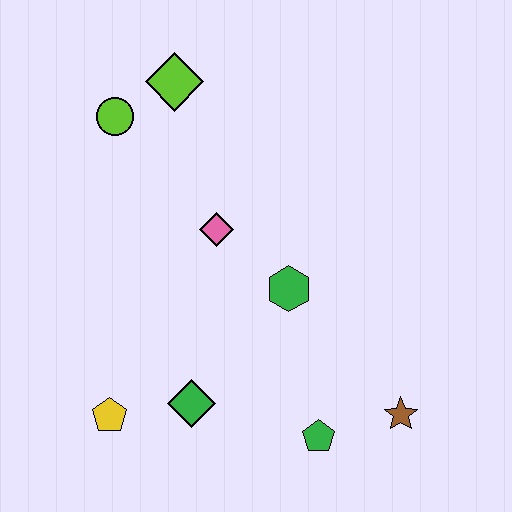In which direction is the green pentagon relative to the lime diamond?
The green pentagon is below the lime diamond.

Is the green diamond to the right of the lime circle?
Yes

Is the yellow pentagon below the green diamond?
Yes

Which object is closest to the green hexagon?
The pink diamond is closest to the green hexagon.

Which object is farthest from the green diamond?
The lime diamond is farthest from the green diamond.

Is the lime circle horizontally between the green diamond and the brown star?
No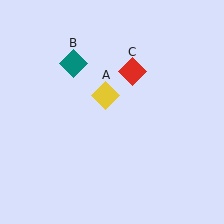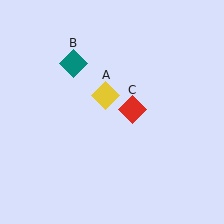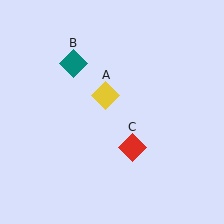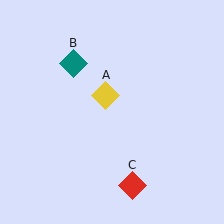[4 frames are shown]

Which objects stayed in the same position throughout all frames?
Yellow diamond (object A) and teal diamond (object B) remained stationary.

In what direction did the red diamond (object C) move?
The red diamond (object C) moved down.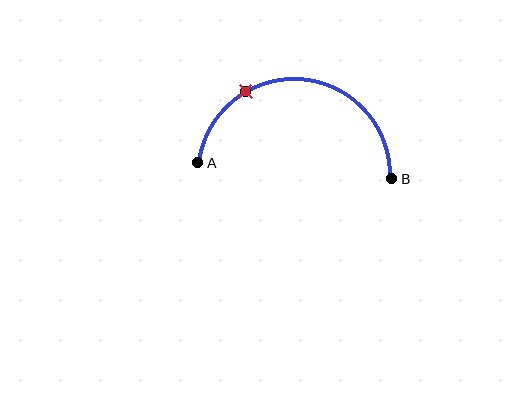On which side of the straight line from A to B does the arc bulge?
The arc bulges above the straight line connecting A and B.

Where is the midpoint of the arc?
The arc midpoint is the point on the curve farthest from the straight line joining A and B. It sits above that line.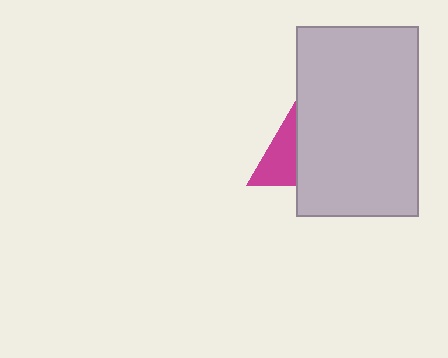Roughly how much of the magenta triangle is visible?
About half of it is visible (roughly 50%).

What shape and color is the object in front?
The object in front is a light gray rectangle.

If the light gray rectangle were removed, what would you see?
You would see the complete magenta triangle.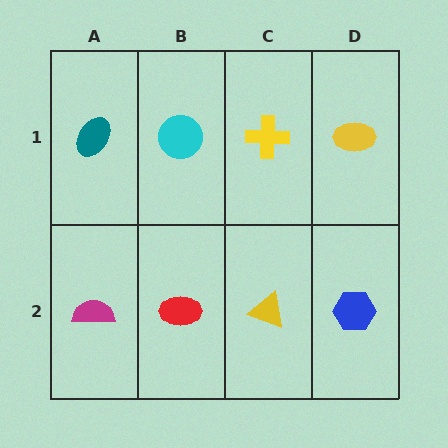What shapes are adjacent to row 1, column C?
A yellow triangle (row 2, column C), a cyan circle (row 1, column B), a yellow ellipse (row 1, column D).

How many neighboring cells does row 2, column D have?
2.